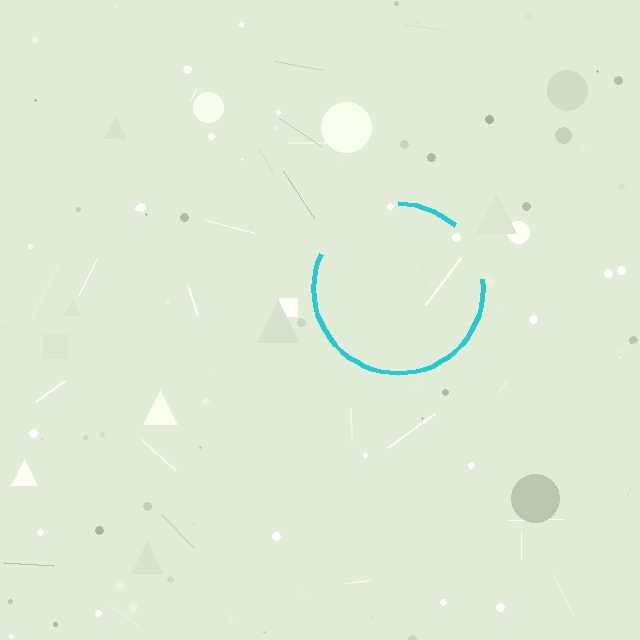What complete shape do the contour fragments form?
The contour fragments form a circle.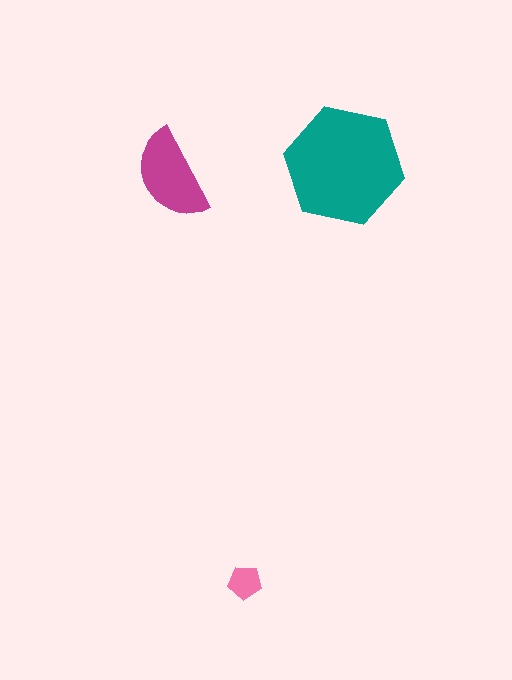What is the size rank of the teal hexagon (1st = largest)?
1st.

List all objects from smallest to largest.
The pink pentagon, the magenta semicircle, the teal hexagon.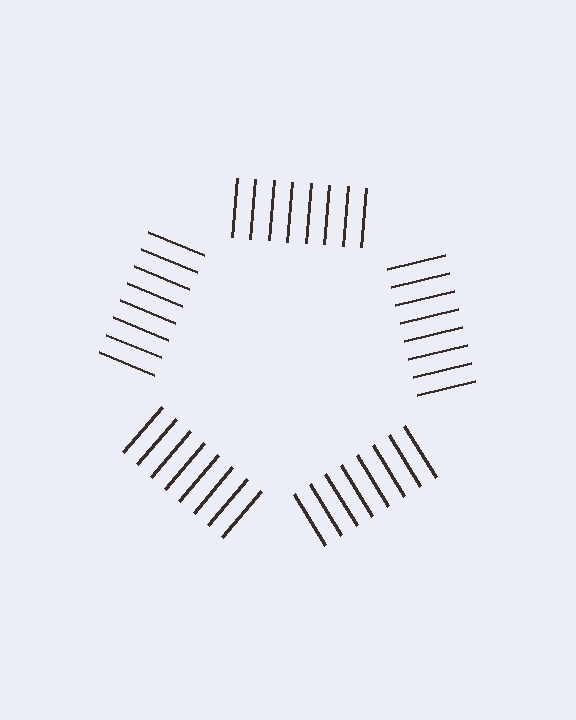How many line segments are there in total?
40 — 8 along each of the 5 edges.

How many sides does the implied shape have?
5 sides — the line-ends trace a pentagon.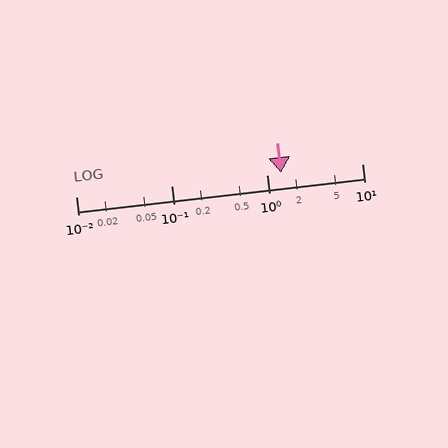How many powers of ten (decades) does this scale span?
The scale spans 3 decades, from 0.01 to 10.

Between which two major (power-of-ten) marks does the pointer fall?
The pointer is between 1 and 10.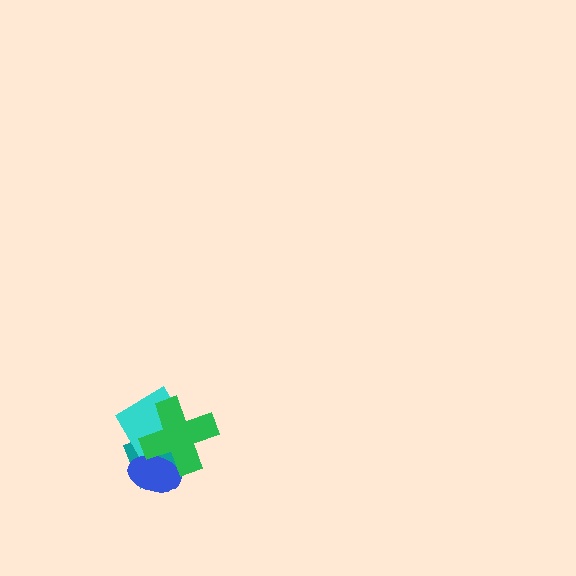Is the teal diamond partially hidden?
Yes, it is partially covered by another shape.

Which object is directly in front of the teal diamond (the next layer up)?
The cyan diamond is directly in front of the teal diamond.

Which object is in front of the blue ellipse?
The green cross is in front of the blue ellipse.